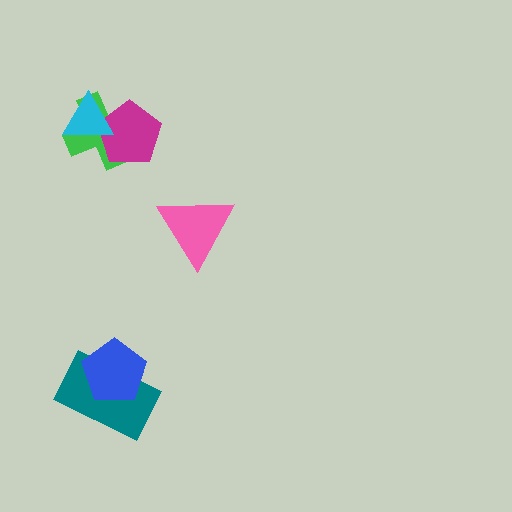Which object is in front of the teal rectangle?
The blue pentagon is in front of the teal rectangle.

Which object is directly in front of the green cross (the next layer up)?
The magenta pentagon is directly in front of the green cross.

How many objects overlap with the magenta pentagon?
2 objects overlap with the magenta pentagon.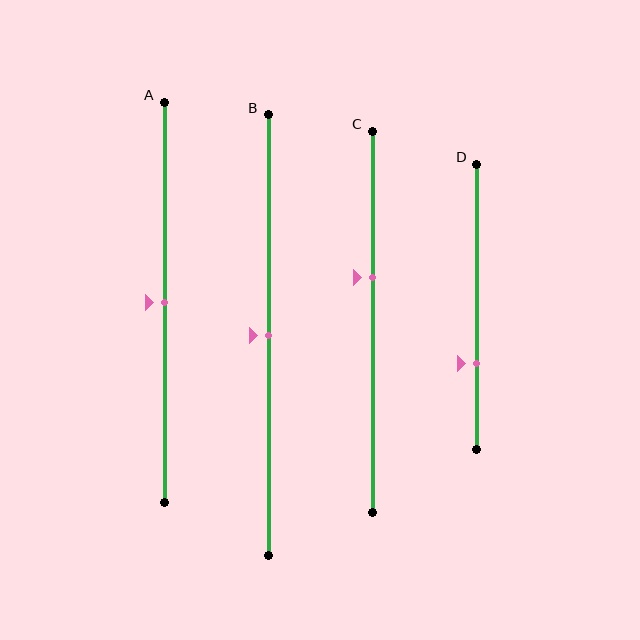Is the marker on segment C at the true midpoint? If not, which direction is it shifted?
No, the marker on segment C is shifted upward by about 12% of the segment length.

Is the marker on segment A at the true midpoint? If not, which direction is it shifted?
Yes, the marker on segment A is at the true midpoint.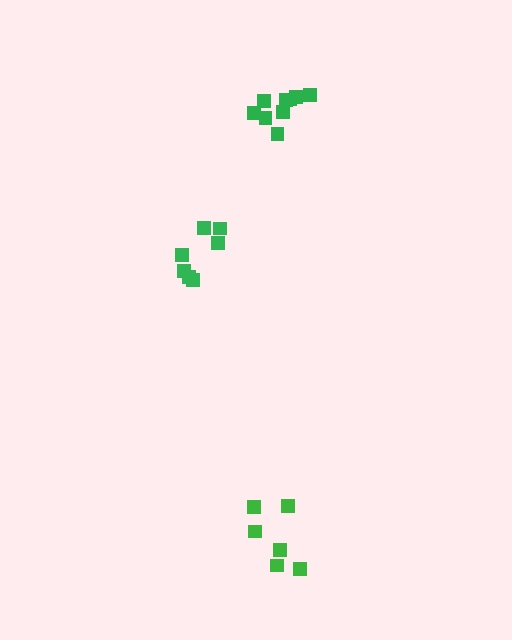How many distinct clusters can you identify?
There are 3 distinct clusters.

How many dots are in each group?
Group 1: 7 dots, Group 2: 6 dots, Group 3: 9 dots (22 total).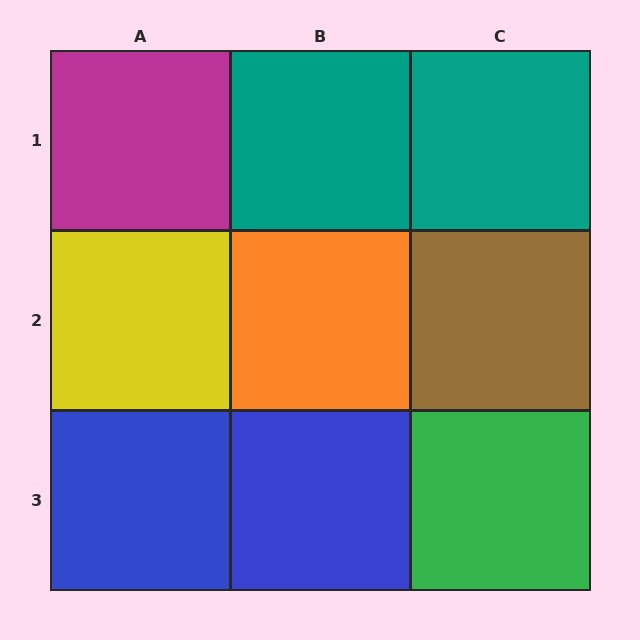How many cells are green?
1 cell is green.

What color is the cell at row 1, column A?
Magenta.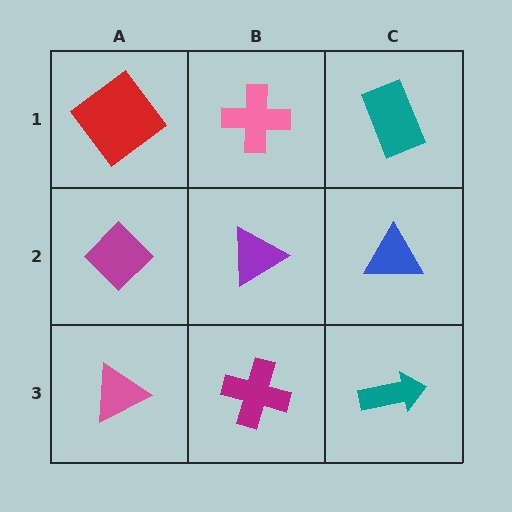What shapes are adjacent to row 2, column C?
A teal rectangle (row 1, column C), a teal arrow (row 3, column C), a purple triangle (row 2, column B).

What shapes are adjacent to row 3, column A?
A magenta diamond (row 2, column A), a magenta cross (row 3, column B).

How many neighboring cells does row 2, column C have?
3.